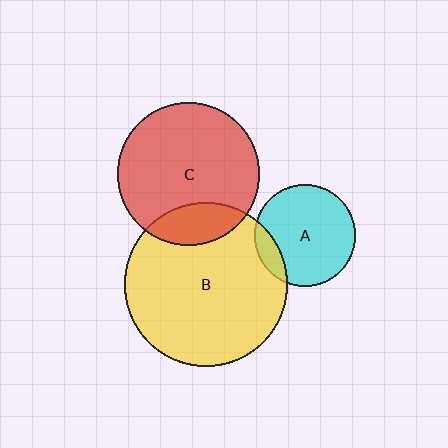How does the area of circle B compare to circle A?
Approximately 2.6 times.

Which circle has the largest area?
Circle B (yellow).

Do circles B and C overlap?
Yes.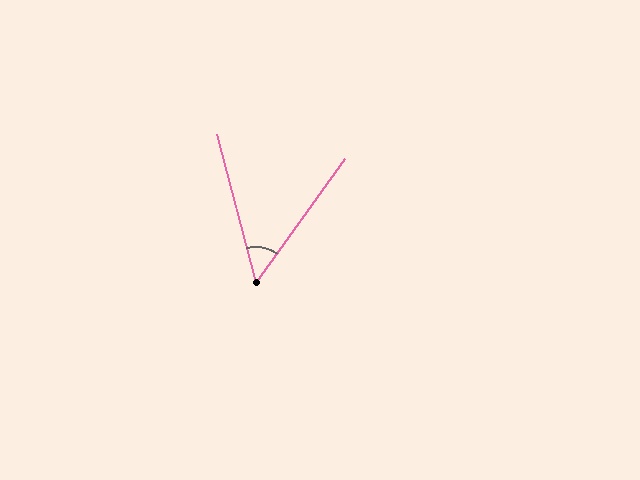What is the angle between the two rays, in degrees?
Approximately 51 degrees.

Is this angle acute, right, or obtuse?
It is acute.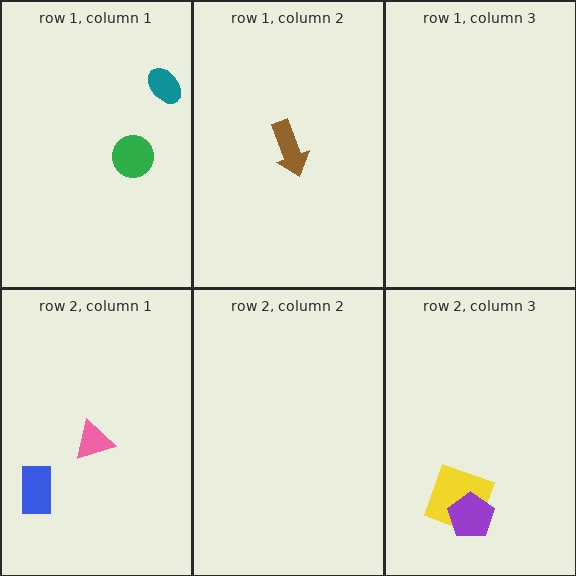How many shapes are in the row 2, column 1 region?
2.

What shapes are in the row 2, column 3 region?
The yellow square, the purple pentagon.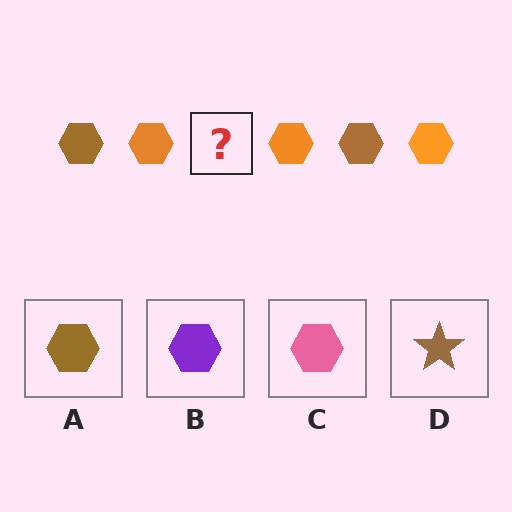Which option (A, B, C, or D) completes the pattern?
A.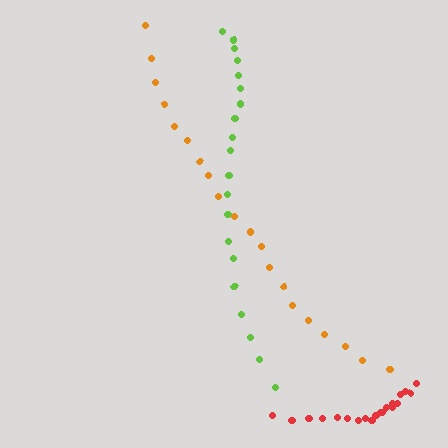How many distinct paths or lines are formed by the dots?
There are 3 distinct paths.